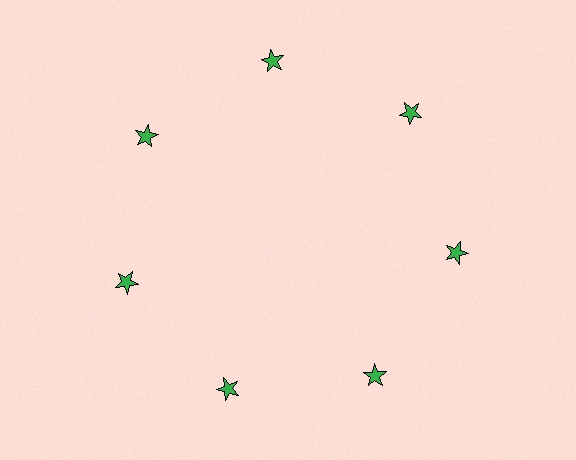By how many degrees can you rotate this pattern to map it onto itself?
The pattern maps onto itself every 51 degrees of rotation.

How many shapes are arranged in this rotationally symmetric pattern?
There are 7 shapes, arranged in 7 groups of 1.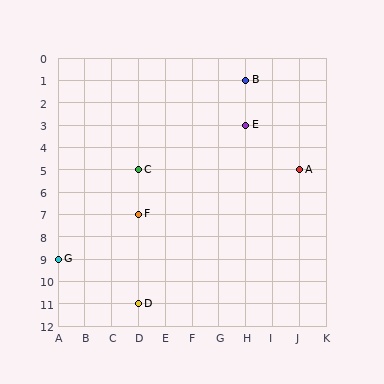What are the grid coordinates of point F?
Point F is at grid coordinates (D, 7).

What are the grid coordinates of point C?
Point C is at grid coordinates (D, 5).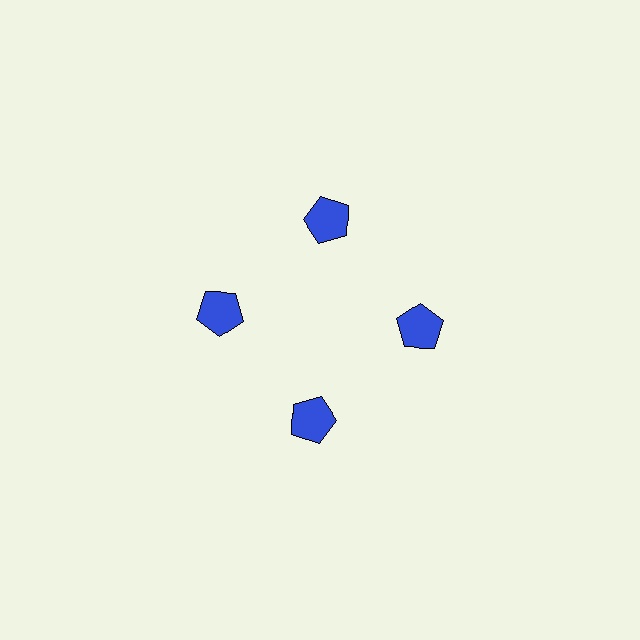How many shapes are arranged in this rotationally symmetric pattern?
There are 4 shapes, arranged in 4 groups of 1.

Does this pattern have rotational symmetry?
Yes, this pattern has 4-fold rotational symmetry. It looks the same after rotating 90 degrees around the center.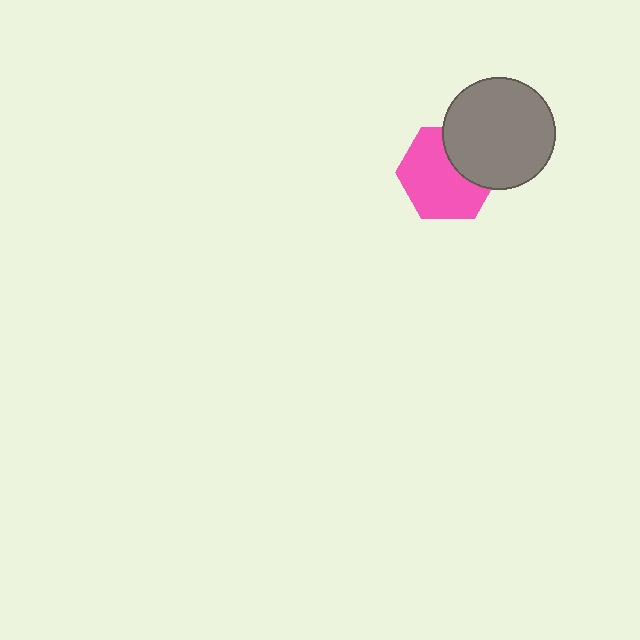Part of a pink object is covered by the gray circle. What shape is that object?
It is a hexagon.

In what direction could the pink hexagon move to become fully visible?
The pink hexagon could move toward the lower-left. That would shift it out from behind the gray circle entirely.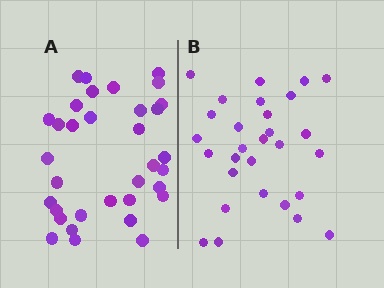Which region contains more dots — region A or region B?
Region A (the left region) has more dots.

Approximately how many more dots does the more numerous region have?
Region A has about 5 more dots than region B.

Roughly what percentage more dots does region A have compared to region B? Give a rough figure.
About 15% more.